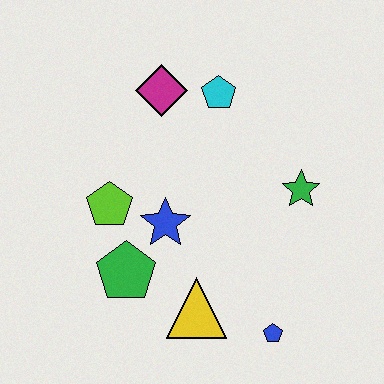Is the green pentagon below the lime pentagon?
Yes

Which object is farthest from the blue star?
The blue pentagon is farthest from the blue star.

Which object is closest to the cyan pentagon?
The magenta diamond is closest to the cyan pentagon.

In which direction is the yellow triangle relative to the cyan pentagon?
The yellow triangle is below the cyan pentagon.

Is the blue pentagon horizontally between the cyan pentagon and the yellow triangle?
No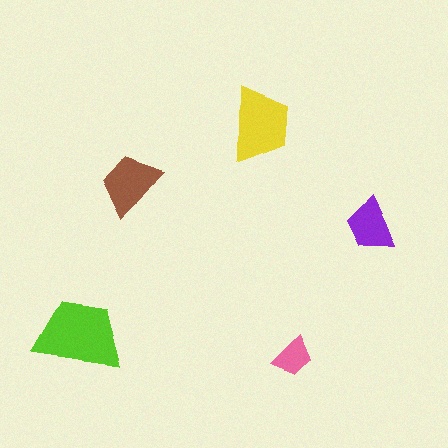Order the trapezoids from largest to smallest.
the lime one, the yellow one, the brown one, the purple one, the pink one.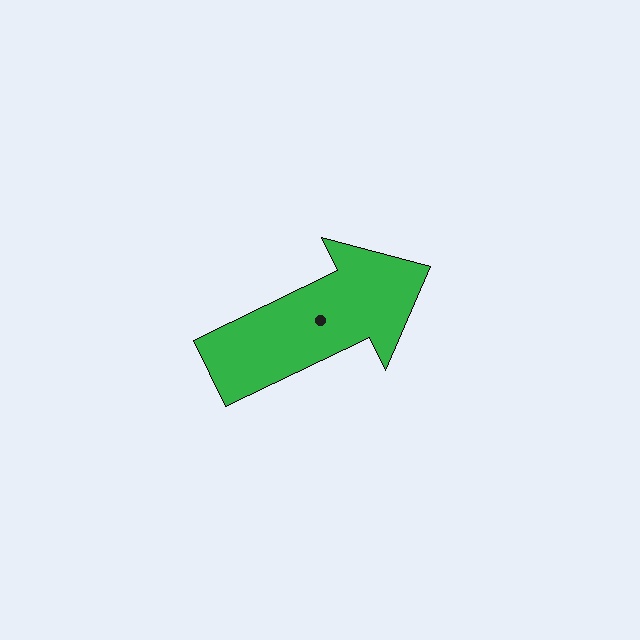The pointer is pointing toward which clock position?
Roughly 2 o'clock.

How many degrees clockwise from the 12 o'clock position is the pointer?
Approximately 64 degrees.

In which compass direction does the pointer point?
Northeast.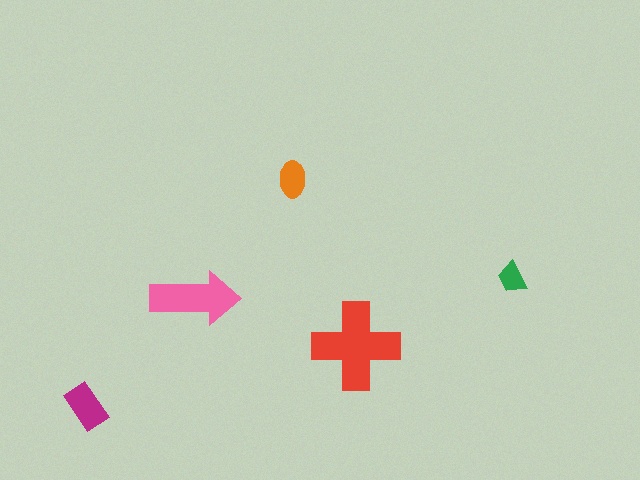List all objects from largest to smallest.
The red cross, the pink arrow, the magenta rectangle, the orange ellipse, the green trapezoid.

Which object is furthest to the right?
The green trapezoid is rightmost.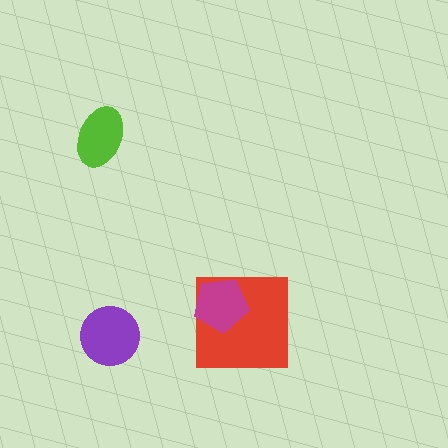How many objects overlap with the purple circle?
0 objects overlap with the purple circle.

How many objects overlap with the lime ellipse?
0 objects overlap with the lime ellipse.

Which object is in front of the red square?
The magenta pentagon is in front of the red square.